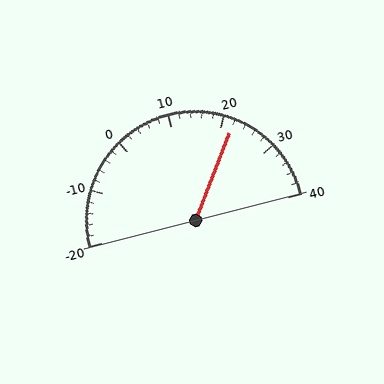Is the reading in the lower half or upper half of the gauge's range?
The reading is in the upper half of the range (-20 to 40).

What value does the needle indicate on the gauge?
The needle indicates approximately 22.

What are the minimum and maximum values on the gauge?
The gauge ranges from -20 to 40.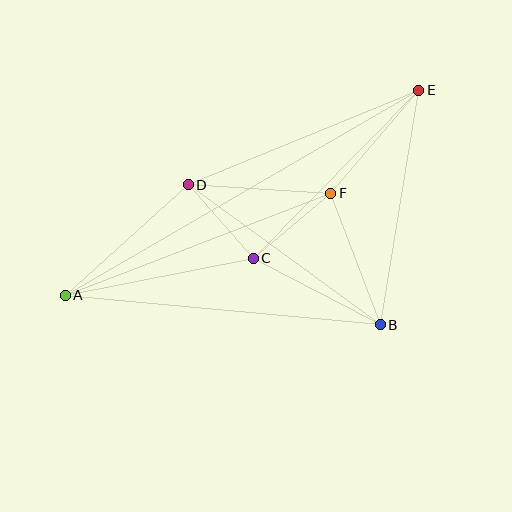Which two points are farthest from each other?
Points A and E are farthest from each other.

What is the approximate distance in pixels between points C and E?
The distance between C and E is approximately 235 pixels.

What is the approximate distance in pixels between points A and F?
The distance between A and F is approximately 285 pixels.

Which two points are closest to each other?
Points C and D are closest to each other.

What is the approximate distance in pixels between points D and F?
The distance between D and F is approximately 143 pixels.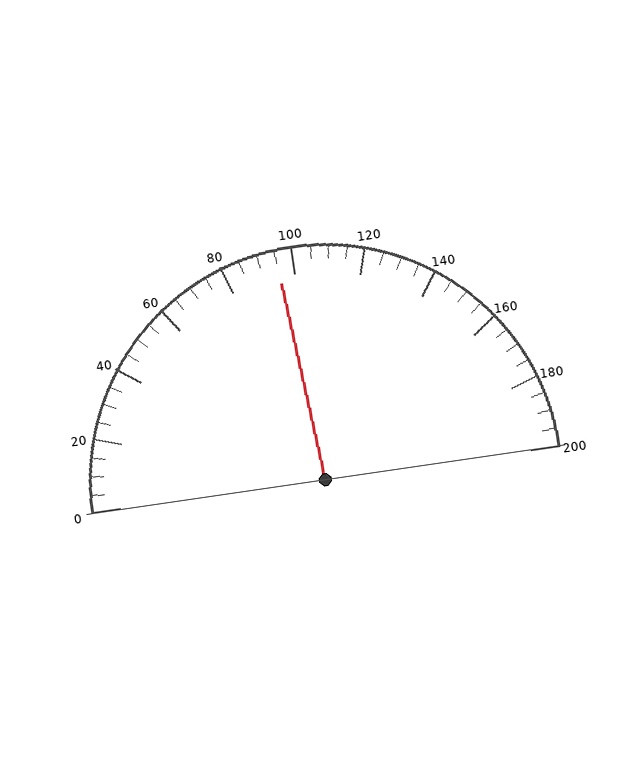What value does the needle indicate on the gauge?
The needle indicates approximately 95.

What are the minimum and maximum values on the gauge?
The gauge ranges from 0 to 200.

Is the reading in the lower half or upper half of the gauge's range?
The reading is in the lower half of the range (0 to 200).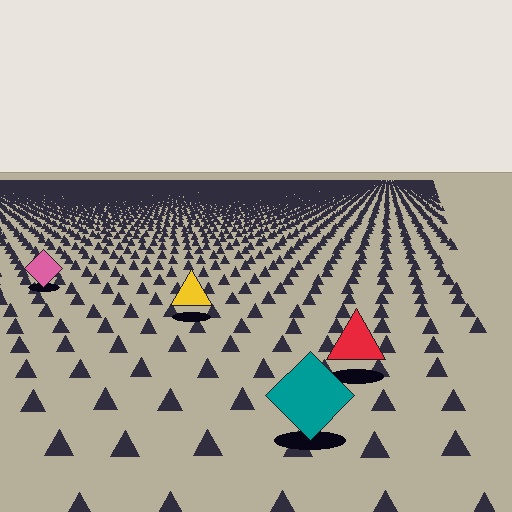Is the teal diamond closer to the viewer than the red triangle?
Yes. The teal diamond is closer — you can tell from the texture gradient: the ground texture is coarser near it.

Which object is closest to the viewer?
The teal diamond is closest. The texture marks near it are larger and more spread out.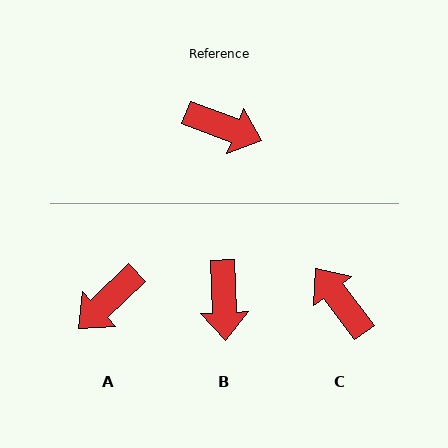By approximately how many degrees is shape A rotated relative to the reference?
Approximately 116 degrees clockwise.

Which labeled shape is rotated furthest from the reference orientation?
C, about 148 degrees away.